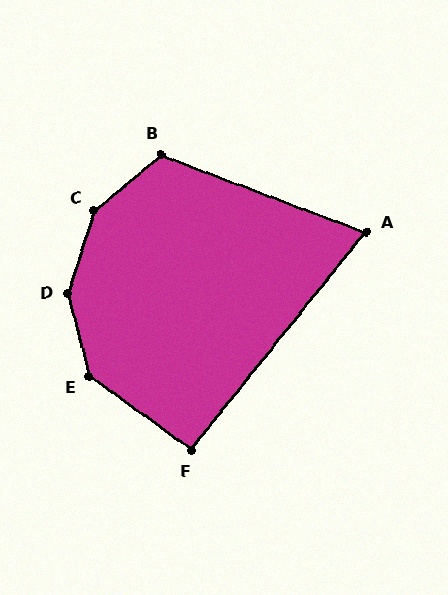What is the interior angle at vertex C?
Approximately 148 degrees (obtuse).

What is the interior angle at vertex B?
Approximately 119 degrees (obtuse).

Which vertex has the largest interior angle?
D, at approximately 148 degrees.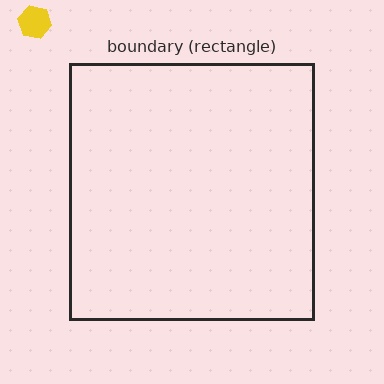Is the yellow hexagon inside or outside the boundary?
Outside.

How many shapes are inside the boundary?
0 inside, 1 outside.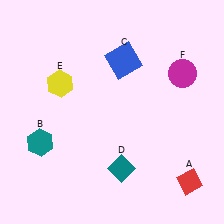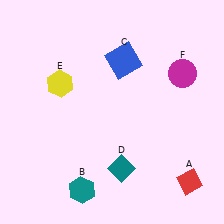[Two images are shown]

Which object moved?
The teal hexagon (B) moved down.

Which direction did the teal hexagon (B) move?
The teal hexagon (B) moved down.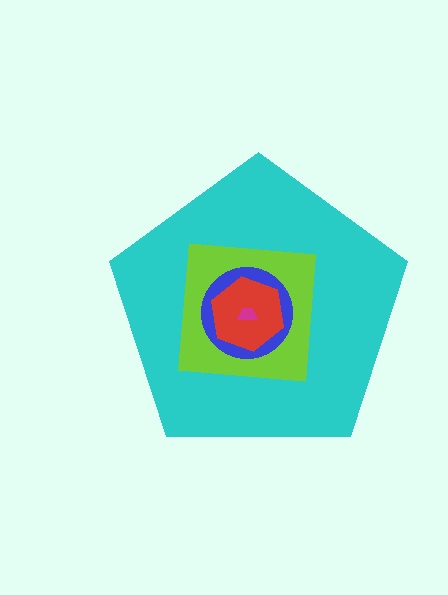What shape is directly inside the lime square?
The blue circle.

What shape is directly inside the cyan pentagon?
The lime square.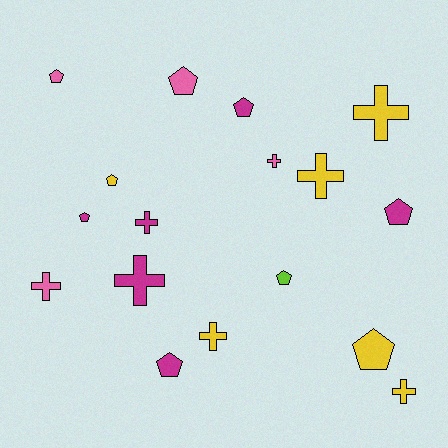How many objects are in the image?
There are 17 objects.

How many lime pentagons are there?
There is 1 lime pentagon.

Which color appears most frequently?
Magenta, with 6 objects.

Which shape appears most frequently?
Pentagon, with 9 objects.